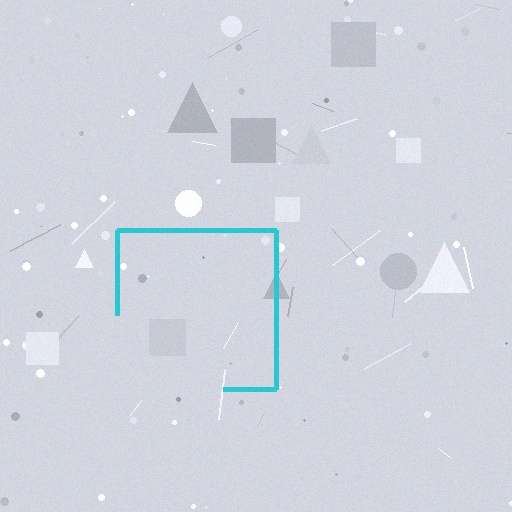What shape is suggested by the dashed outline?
The dashed outline suggests a square.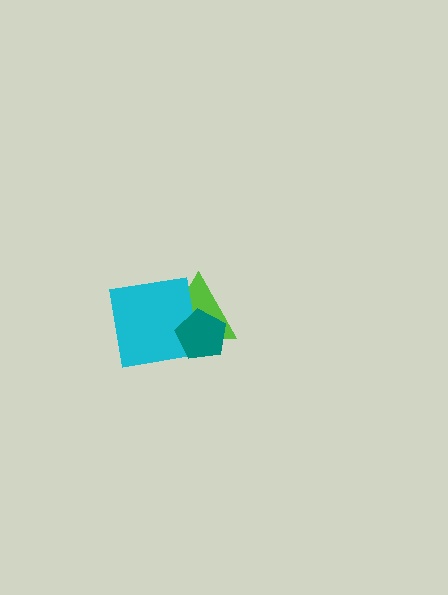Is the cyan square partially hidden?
Yes, it is partially covered by another shape.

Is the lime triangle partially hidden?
Yes, it is partially covered by another shape.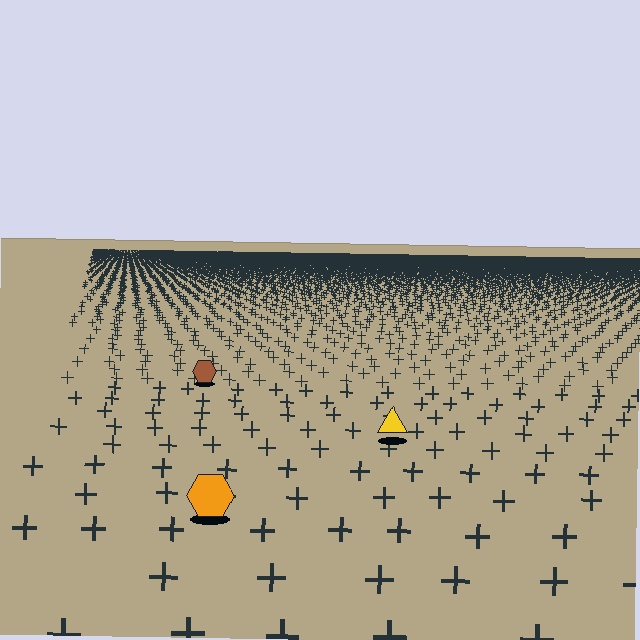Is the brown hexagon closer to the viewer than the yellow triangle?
No. The yellow triangle is closer — you can tell from the texture gradient: the ground texture is coarser near it.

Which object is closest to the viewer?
The orange hexagon is closest. The texture marks near it are larger and more spread out.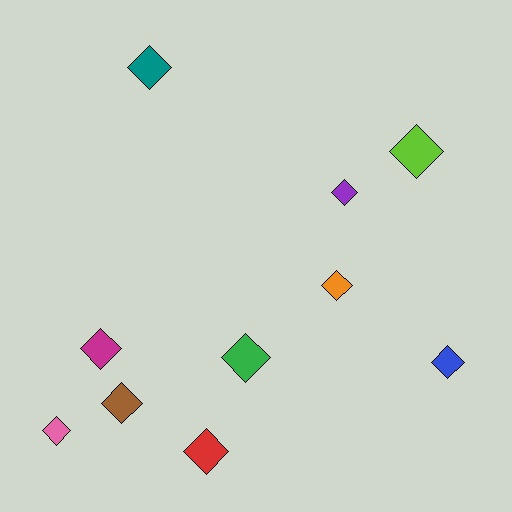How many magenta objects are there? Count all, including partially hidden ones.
There is 1 magenta object.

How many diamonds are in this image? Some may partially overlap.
There are 10 diamonds.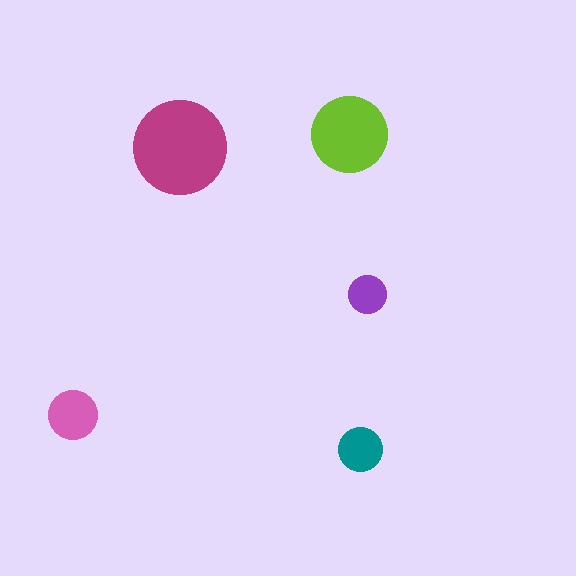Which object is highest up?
The lime circle is topmost.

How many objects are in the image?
There are 5 objects in the image.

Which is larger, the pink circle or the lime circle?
The lime one.